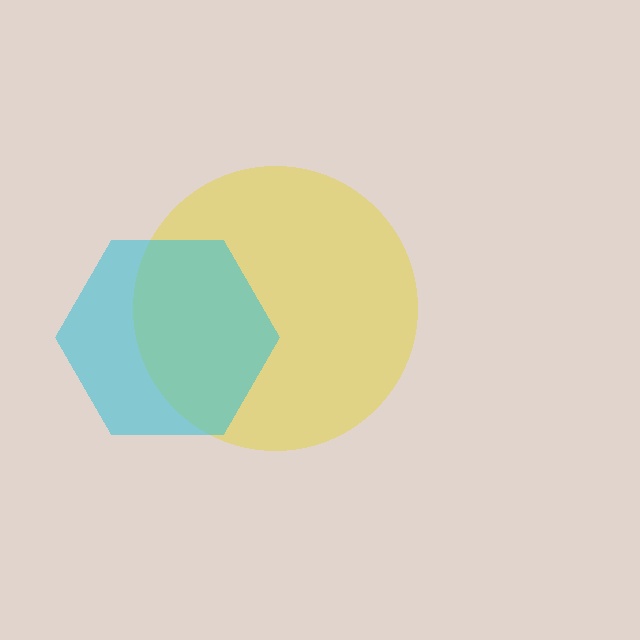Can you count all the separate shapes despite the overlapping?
Yes, there are 2 separate shapes.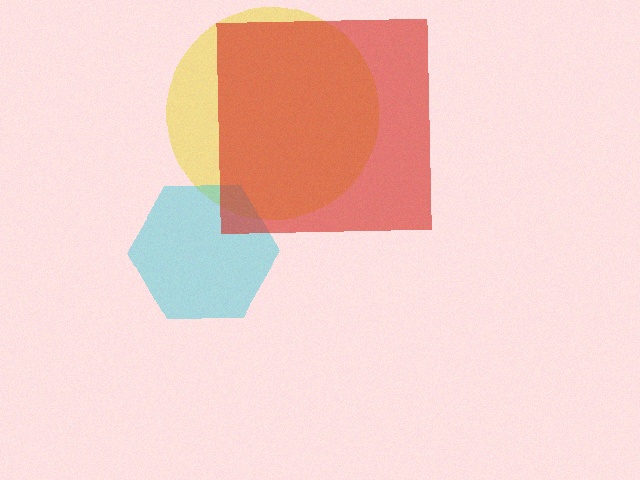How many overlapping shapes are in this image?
There are 3 overlapping shapes in the image.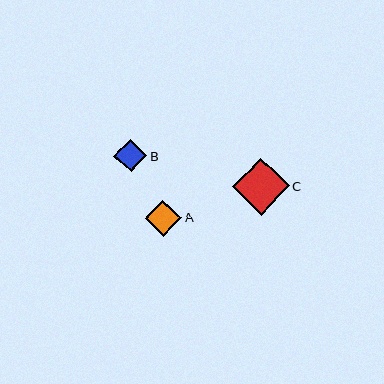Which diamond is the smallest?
Diamond B is the smallest with a size of approximately 33 pixels.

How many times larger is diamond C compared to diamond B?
Diamond C is approximately 1.7 times the size of diamond B.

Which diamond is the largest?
Diamond C is the largest with a size of approximately 56 pixels.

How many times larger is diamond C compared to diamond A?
Diamond C is approximately 1.6 times the size of diamond A.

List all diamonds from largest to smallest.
From largest to smallest: C, A, B.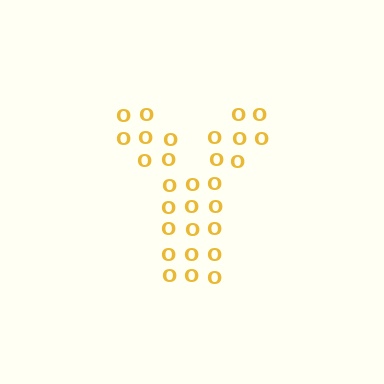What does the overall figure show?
The overall figure shows the letter Y.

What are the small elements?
The small elements are letter O's.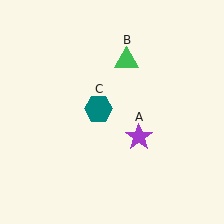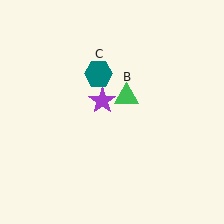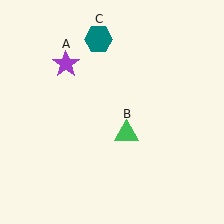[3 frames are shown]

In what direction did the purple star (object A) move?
The purple star (object A) moved up and to the left.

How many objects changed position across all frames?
3 objects changed position: purple star (object A), green triangle (object B), teal hexagon (object C).